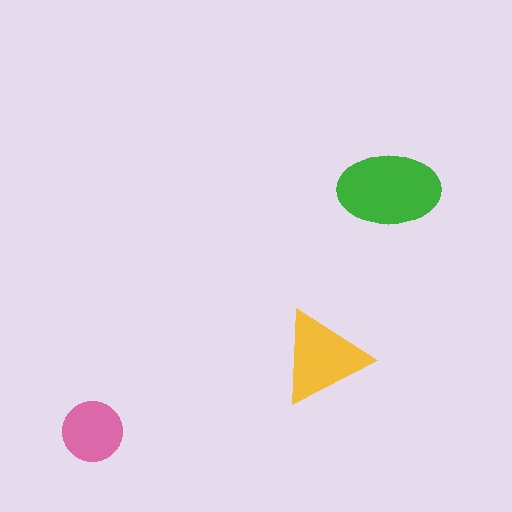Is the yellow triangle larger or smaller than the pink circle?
Larger.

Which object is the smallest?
The pink circle.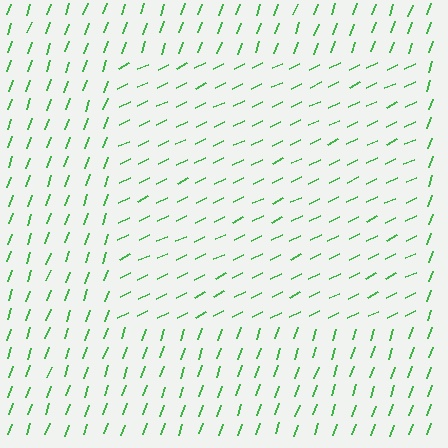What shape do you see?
I see a rectangle.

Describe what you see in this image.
The image is filled with small green line segments. A rectangle region in the image has lines oriented differently from the surrounding lines, creating a visible texture boundary.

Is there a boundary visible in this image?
Yes, there is a texture boundary formed by a change in line orientation.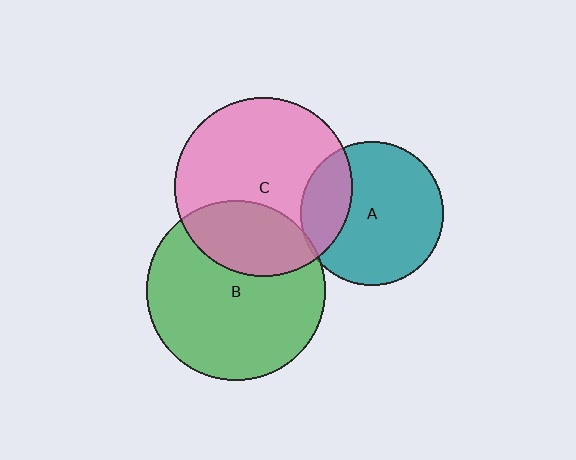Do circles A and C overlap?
Yes.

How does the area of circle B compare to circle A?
Approximately 1.6 times.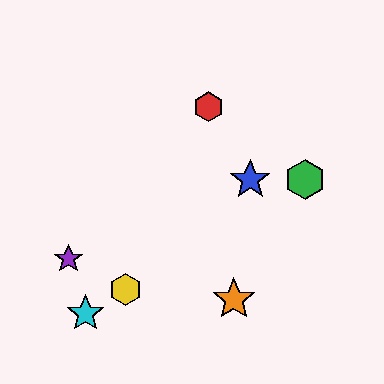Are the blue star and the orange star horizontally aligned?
No, the blue star is at y≈180 and the orange star is at y≈299.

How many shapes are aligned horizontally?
2 shapes (the blue star, the green hexagon) are aligned horizontally.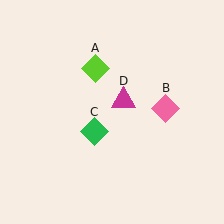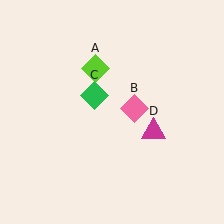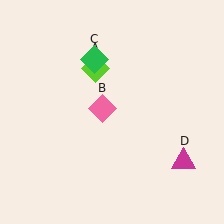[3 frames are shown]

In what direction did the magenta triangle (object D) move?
The magenta triangle (object D) moved down and to the right.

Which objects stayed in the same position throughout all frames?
Lime diamond (object A) remained stationary.